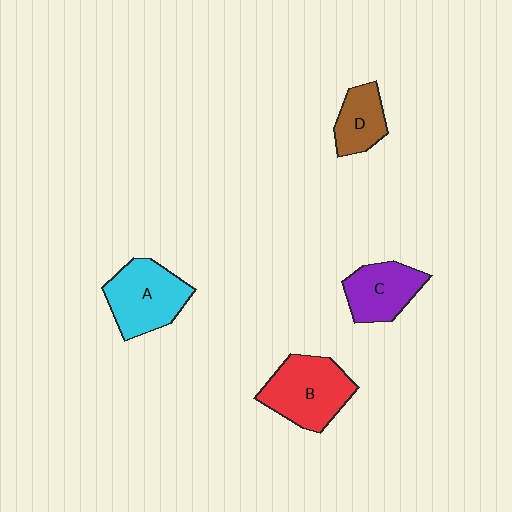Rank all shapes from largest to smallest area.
From largest to smallest: B (red), A (cyan), C (purple), D (brown).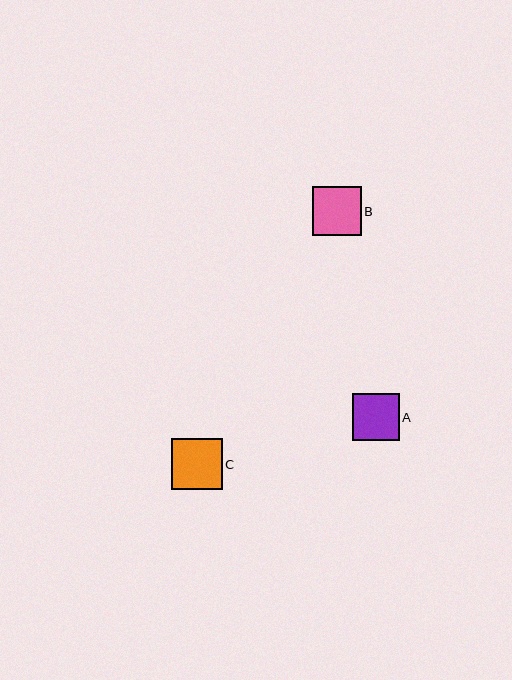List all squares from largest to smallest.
From largest to smallest: C, B, A.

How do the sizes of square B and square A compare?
Square B and square A are approximately the same size.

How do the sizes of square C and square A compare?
Square C and square A are approximately the same size.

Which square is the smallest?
Square A is the smallest with a size of approximately 47 pixels.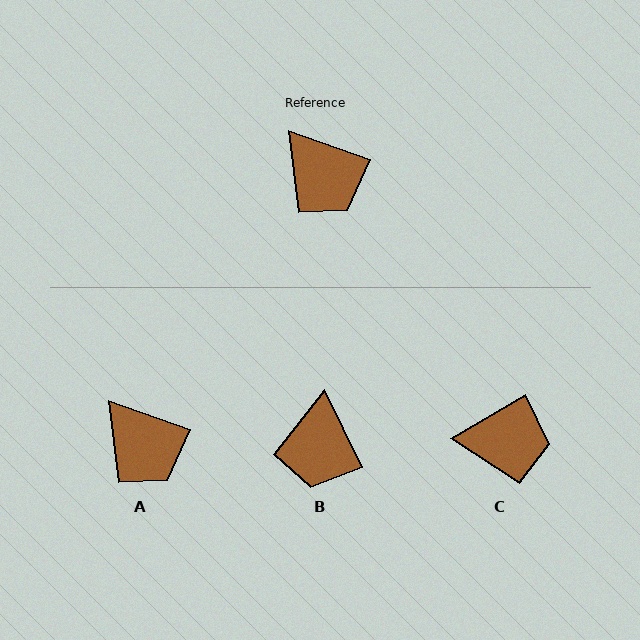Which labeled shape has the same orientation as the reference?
A.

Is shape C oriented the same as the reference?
No, it is off by about 50 degrees.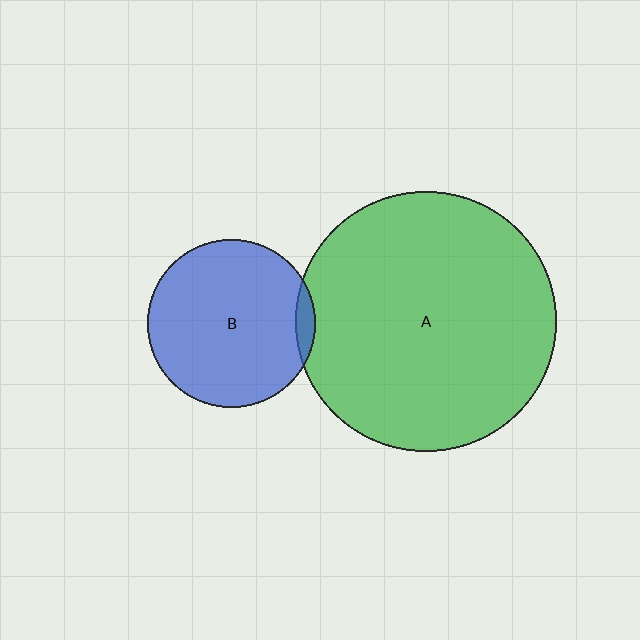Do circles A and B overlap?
Yes.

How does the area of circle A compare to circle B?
Approximately 2.4 times.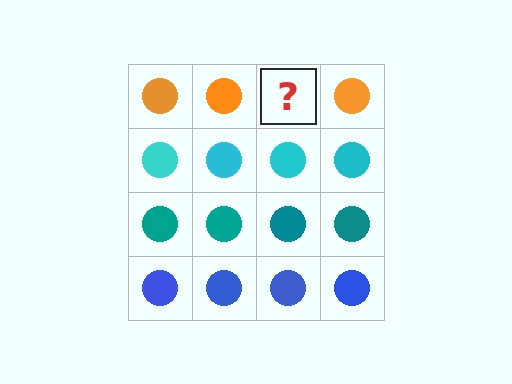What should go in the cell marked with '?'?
The missing cell should contain an orange circle.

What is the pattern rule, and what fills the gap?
The rule is that each row has a consistent color. The gap should be filled with an orange circle.